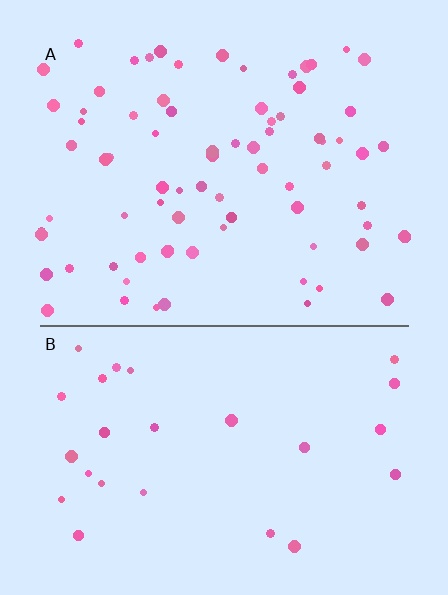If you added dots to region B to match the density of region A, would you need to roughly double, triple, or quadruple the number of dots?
Approximately triple.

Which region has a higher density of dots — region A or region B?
A (the top).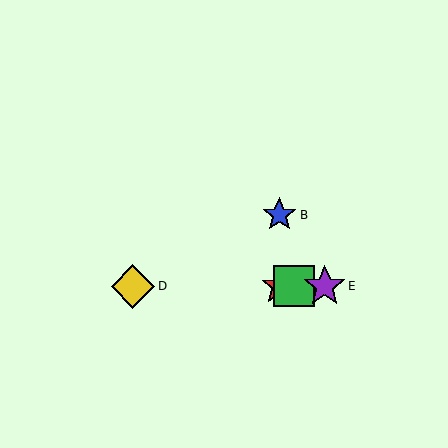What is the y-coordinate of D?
Object D is at y≈286.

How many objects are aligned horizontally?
4 objects (A, C, D, E) are aligned horizontally.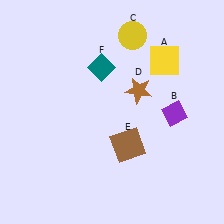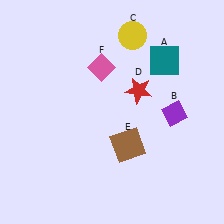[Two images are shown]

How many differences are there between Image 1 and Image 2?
There are 3 differences between the two images.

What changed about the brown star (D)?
In Image 1, D is brown. In Image 2, it changed to red.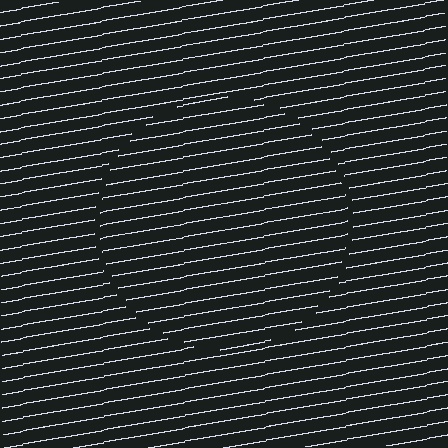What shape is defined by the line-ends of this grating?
An illusory circle. The interior of the shape contains the same grating, shifted by half a period — the contour is defined by the phase discontinuity where line-ends from the inner and outer gratings abut.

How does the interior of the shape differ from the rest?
The interior of the shape contains the same grating, shifted by half a period — the contour is defined by the phase discontinuity where line-ends from the inner and outer gratings abut.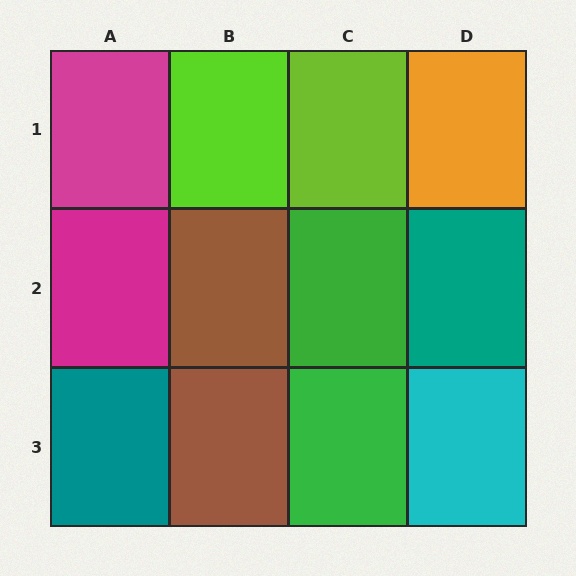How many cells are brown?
2 cells are brown.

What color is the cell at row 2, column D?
Teal.